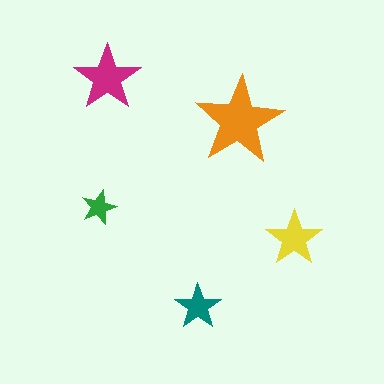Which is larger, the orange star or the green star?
The orange one.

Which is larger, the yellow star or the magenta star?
The magenta one.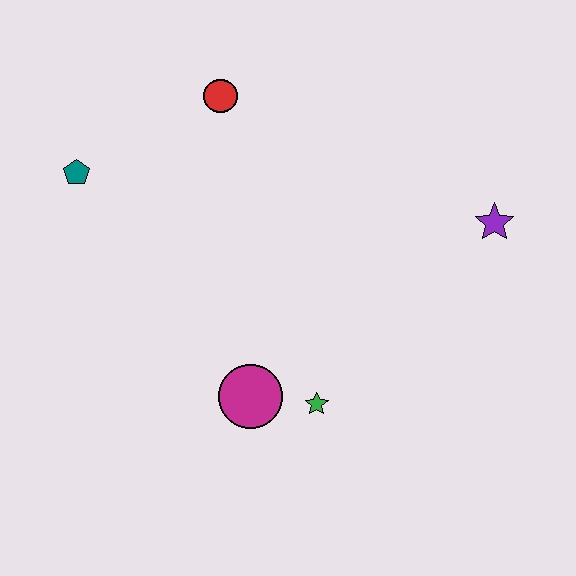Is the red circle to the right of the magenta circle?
No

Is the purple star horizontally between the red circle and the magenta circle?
No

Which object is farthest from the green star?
The teal pentagon is farthest from the green star.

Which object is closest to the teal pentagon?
The red circle is closest to the teal pentagon.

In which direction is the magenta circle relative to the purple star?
The magenta circle is to the left of the purple star.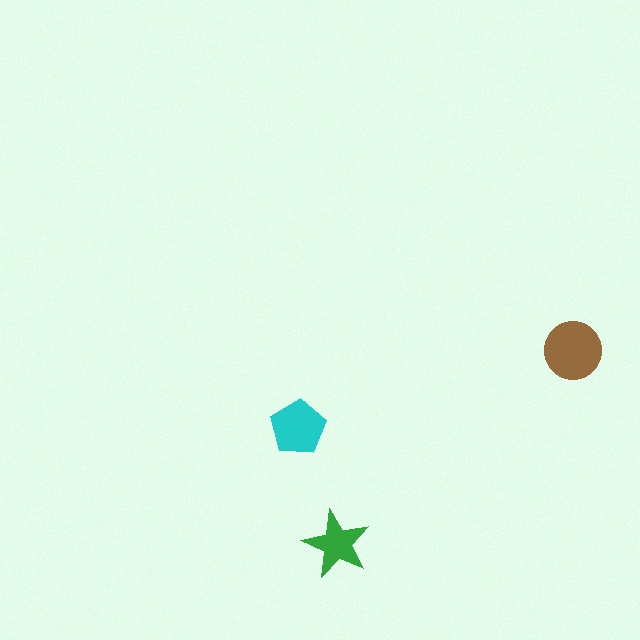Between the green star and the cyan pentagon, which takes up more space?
The cyan pentagon.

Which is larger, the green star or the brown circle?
The brown circle.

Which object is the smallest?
The green star.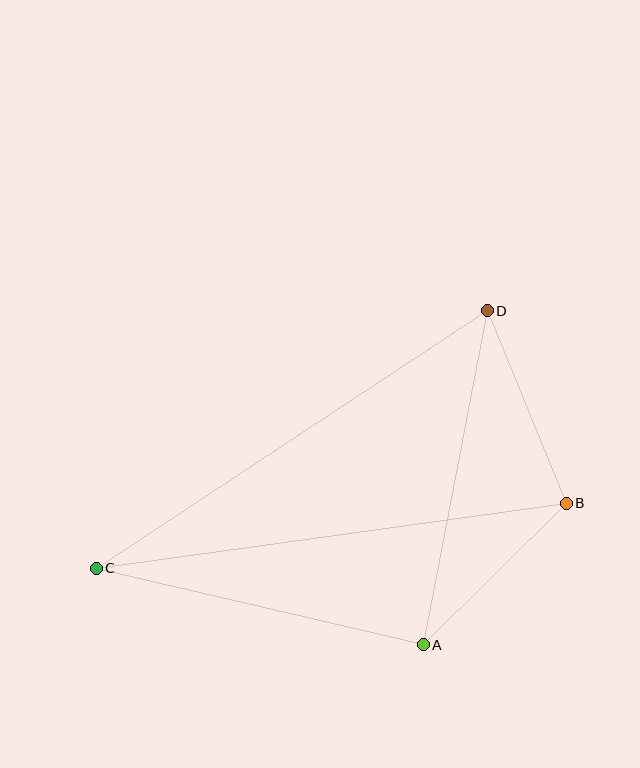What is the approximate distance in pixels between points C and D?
The distance between C and D is approximately 468 pixels.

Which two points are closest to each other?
Points A and B are closest to each other.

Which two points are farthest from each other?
Points B and C are farthest from each other.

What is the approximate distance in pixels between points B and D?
The distance between B and D is approximately 208 pixels.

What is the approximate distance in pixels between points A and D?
The distance between A and D is approximately 340 pixels.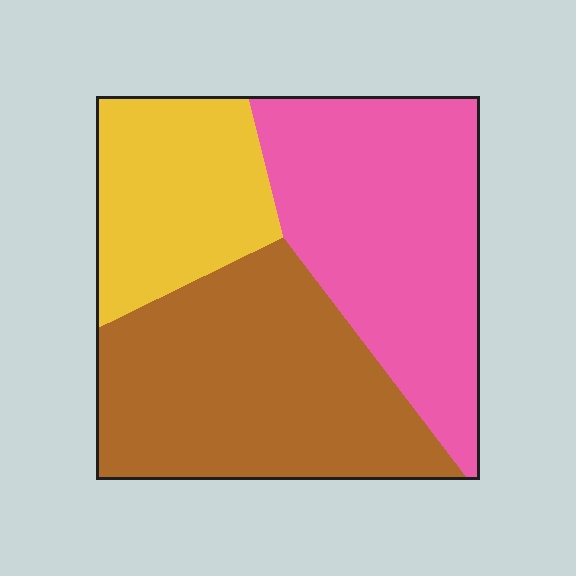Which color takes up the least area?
Yellow, at roughly 20%.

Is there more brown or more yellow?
Brown.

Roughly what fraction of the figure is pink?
Pink takes up about three eighths (3/8) of the figure.